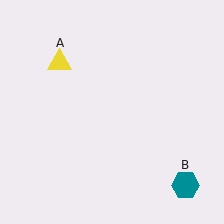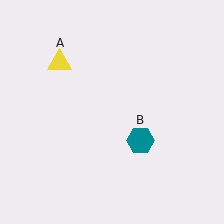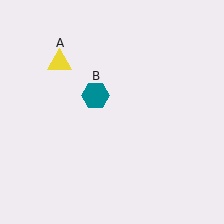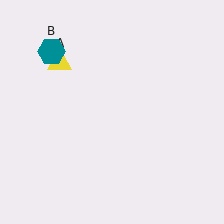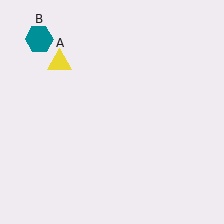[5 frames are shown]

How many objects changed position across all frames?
1 object changed position: teal hexagon (object B).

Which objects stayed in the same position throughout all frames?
Yellow triangle (object A) remained stationary.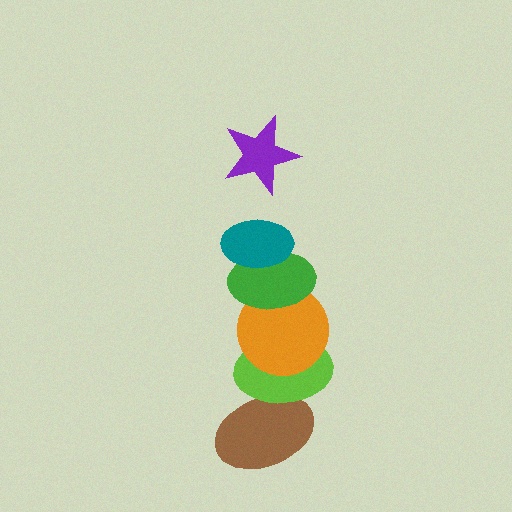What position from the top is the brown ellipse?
The brown ellipse is 6th from the top.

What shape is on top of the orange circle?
The green ellipse is on top of the orange circle.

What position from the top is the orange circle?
The orange circle is 4th from the top.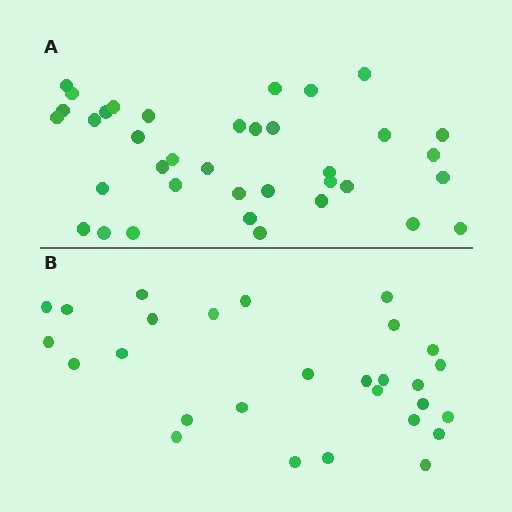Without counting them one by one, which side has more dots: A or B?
Region A (the top region) has more dots.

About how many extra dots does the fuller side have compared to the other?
Region A has roughly 8 or so more dots than region B.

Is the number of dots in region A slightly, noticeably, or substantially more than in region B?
Region A has noticeably more, but not dramatically so. The ratio is roughly 1.3 to 1.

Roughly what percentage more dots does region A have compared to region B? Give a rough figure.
About 30% more.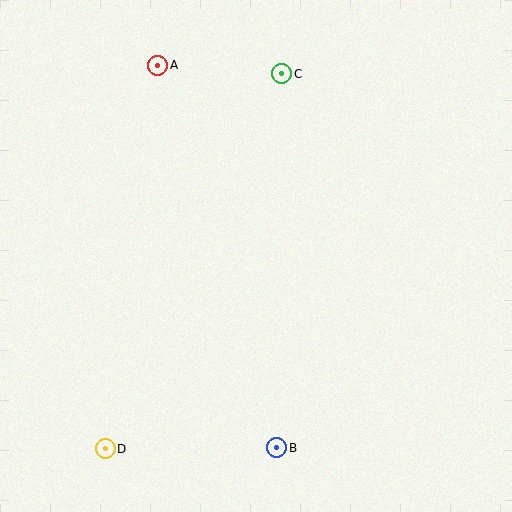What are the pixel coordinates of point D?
Point D is at (105, 449).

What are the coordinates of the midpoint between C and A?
The midpoint between C and A is at (220, 69).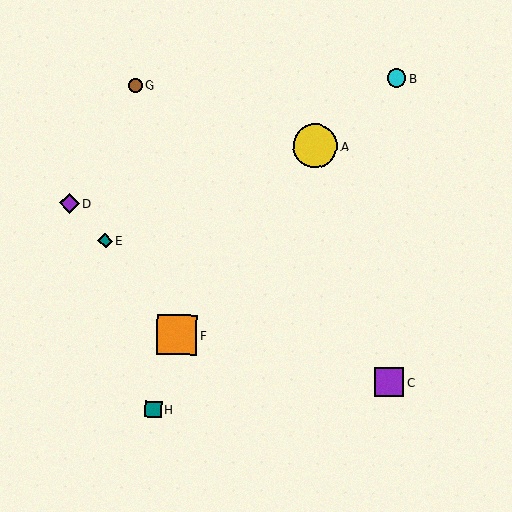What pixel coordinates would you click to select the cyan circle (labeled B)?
Click at (396, 78) to select the cyan circle B.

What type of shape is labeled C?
Shape C is a purple square.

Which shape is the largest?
The yellow circle (labeled A) is the largest.